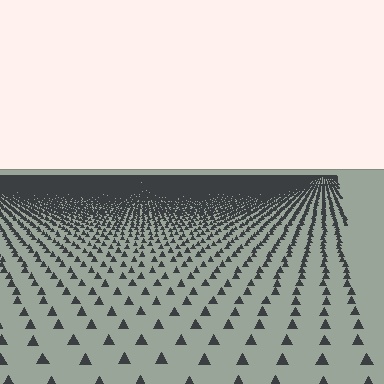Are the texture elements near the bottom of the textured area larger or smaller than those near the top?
Larger. Near the bottom, elements are closer to the viewer and appear at a bigger on-screen size.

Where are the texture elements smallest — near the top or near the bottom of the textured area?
Near the top.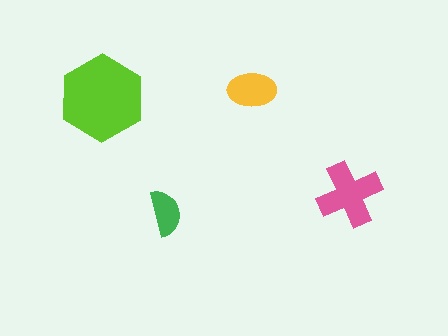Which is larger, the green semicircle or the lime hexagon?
The lime hexagon.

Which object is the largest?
The lime hexagon.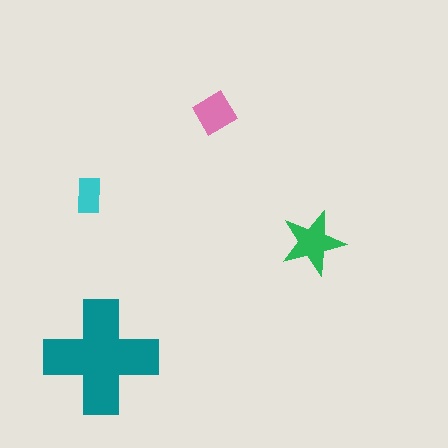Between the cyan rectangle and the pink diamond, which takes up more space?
The pink diamond.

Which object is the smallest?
The cyan rectangle.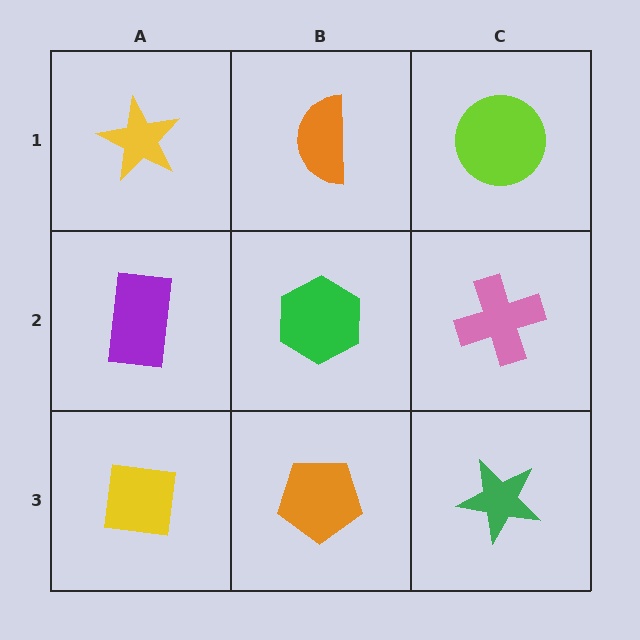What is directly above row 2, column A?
A yellow star.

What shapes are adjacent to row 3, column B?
A green hexagon (row 2, column B), a yellow square (row 3, column A), a green star (row 3, column C).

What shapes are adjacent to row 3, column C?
A pink cross (row 2, column C), an orange pentagon (row 3, column B).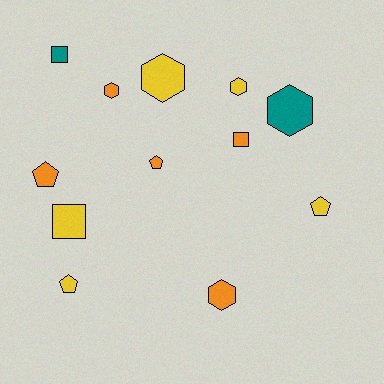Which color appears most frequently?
Orange, with 5 objects.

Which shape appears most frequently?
Hexagon, with 5 objects.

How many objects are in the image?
There are 12 objects.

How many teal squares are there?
There is 1 teal square.